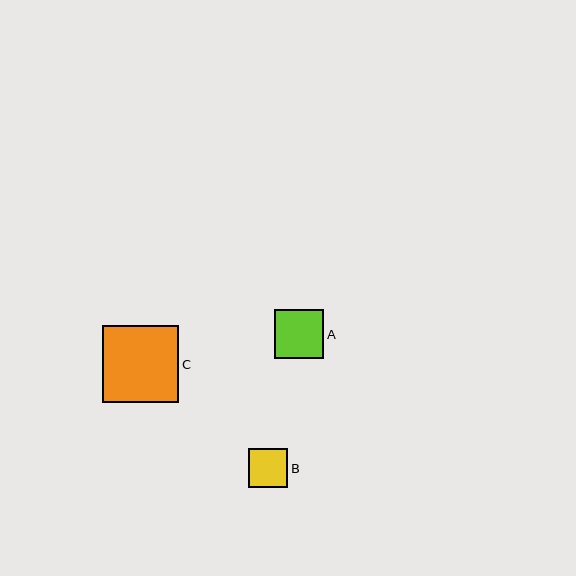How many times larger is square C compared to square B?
Square C is approximately 1.9 times the size of square B.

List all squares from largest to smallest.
From largest to smallest: C, A, B.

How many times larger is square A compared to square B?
Square A is approximately 1.3 times the size of square B.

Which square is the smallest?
Square B is the smallest with a size of approximately 39 pixels.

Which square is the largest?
Square C is the largest with a size of approximately 76 pixels.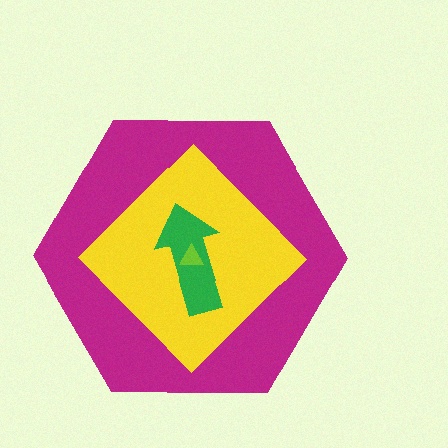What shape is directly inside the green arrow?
The lime triangle.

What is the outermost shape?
The magenta hexagon.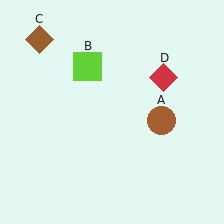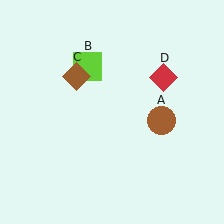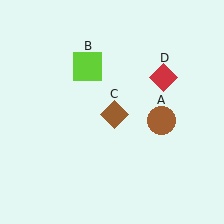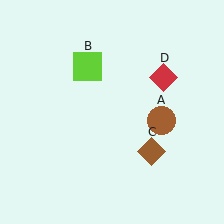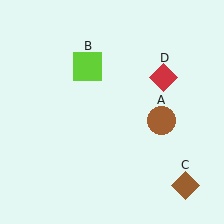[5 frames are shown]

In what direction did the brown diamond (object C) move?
The brown diamond (object C) moved down and to the right.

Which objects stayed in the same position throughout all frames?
Brown circle (object A) and lime square (object B) and red diamond (object D) remained stationary.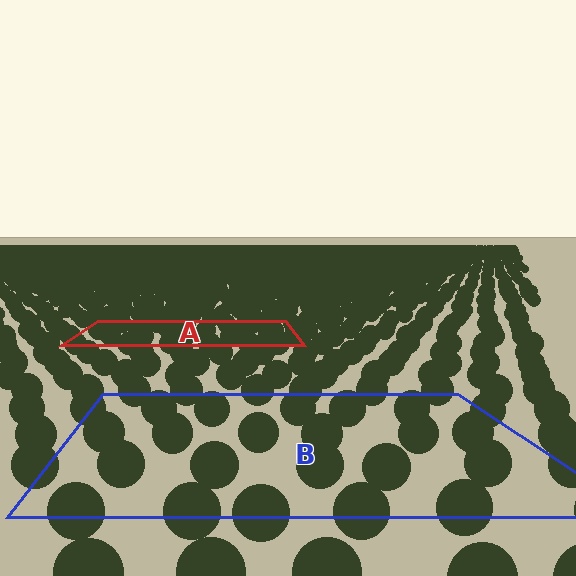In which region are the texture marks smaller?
The texture marks are smaller in region A, because it is farther away.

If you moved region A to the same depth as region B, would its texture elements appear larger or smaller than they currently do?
They would appear larger. At a closer depth, the same texture elements are projected at a bigger on-screen size.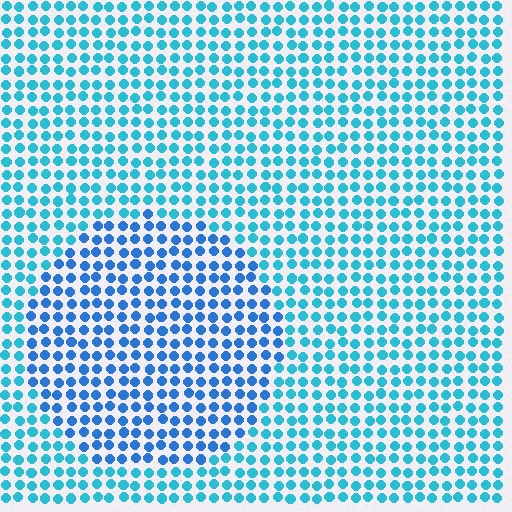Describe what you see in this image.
The image is filled with small cyan elements in a uniform arrangement. A circle-shaped region is visible where the elements are tinted to a slightly different hue, forming a subtle color boundary.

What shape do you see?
I see a circle.